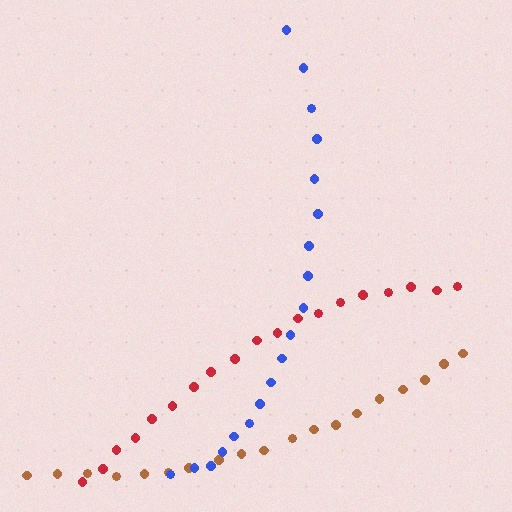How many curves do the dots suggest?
There are 3 distinct paths.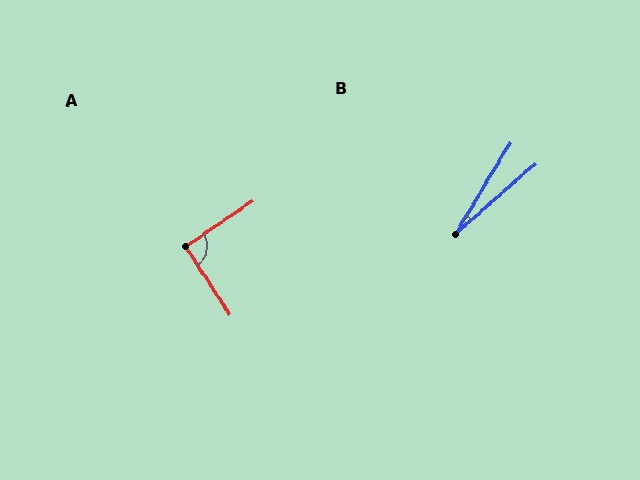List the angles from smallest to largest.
B (17°), A (91°).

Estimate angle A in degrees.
Approximately 91 degrees.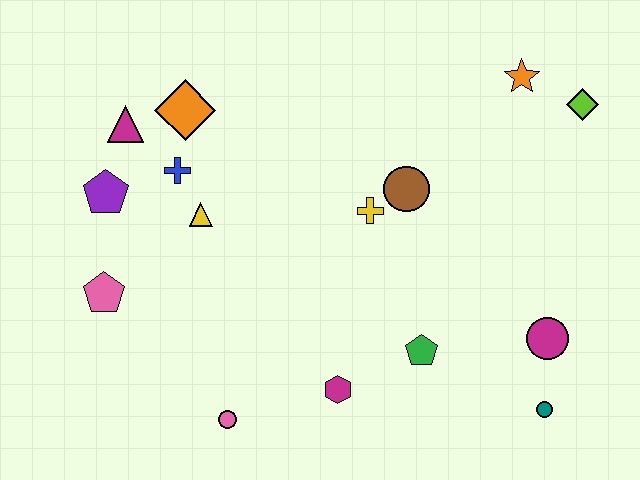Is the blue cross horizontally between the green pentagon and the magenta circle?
No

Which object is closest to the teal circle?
The magenta circle is closest to the teal circle.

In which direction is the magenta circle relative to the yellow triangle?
The magenta circle is to the right of the yellow triangle.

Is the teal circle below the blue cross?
Yes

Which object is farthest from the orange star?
The pink pentagon is farthest from the orange star.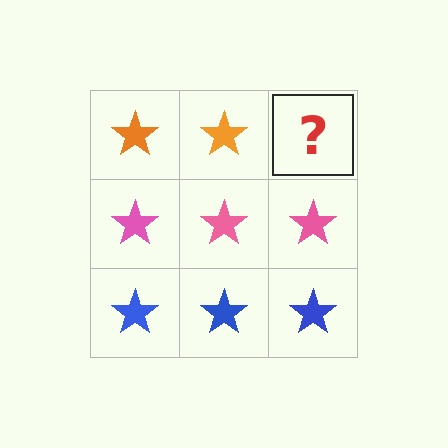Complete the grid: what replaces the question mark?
The question mark should be replaced with an orange star.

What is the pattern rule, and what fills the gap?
The rule is that each row has a consistent color. The gap should be filled with an orange star.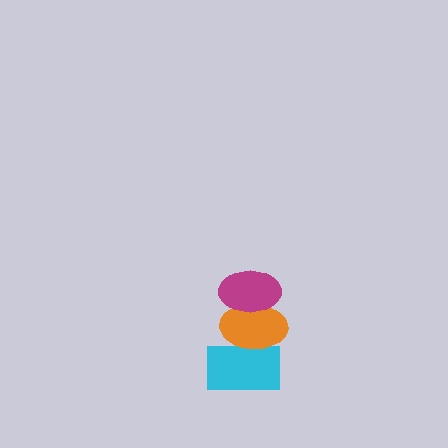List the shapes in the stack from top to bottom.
From top to bottom: the magenta ellipse, the orange ellipse, the cyan rectangle.